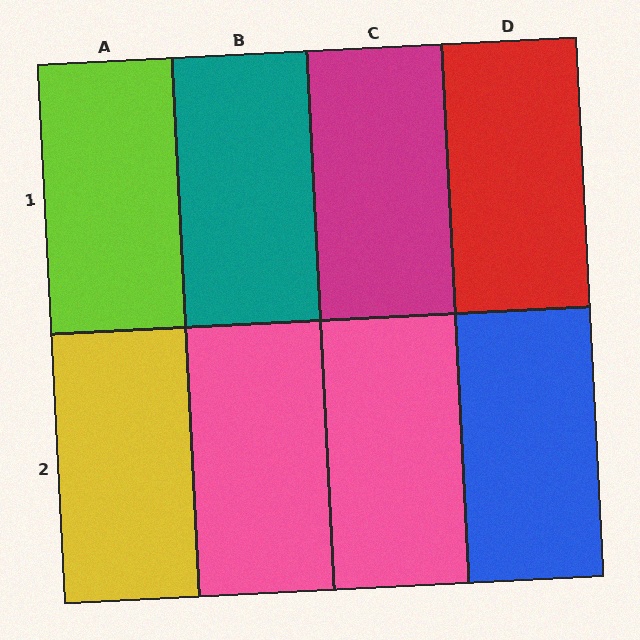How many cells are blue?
1 cell is blue.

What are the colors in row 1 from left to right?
Lime, teal, magenta, red.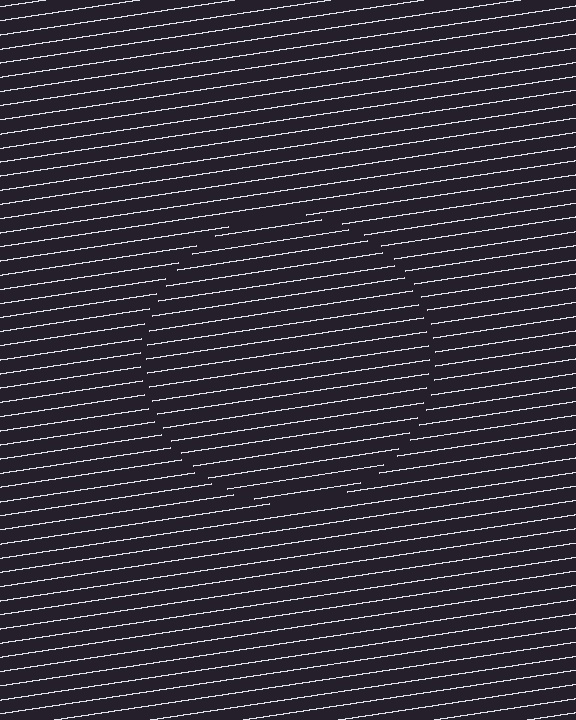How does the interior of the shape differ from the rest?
The interior of the shape contains the same grating, shifted by half a period — the contour is defined by the phase discontinuity where line-ends from the inner and outer gratings abut.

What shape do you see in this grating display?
An illusory circle. The interior of the shape contains the same grating, shifted by half a period — the contour is defined by the phase discontinuity where line-ends from the inner and outer gratings abut.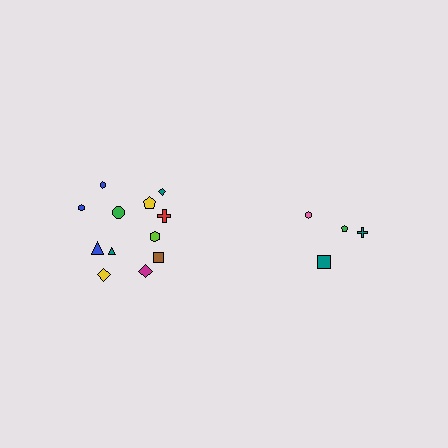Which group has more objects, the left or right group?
The left group.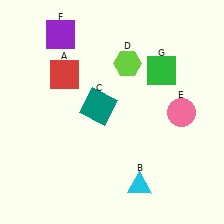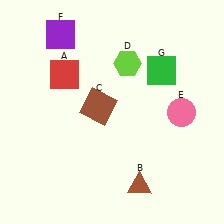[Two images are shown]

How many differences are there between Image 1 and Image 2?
There are 2 differences between the two images.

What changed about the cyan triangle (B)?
In Image 1, B is cyan. In Image 2, it changed to brown.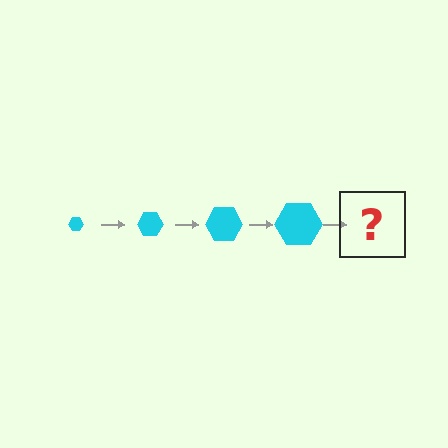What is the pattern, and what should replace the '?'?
The pattern is that the hexagon gets progressively larger each step. The '?' should be a cyan hexagon, larger than the previous one.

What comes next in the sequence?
The next element should be a cyan hexagon, larger than the previous one.